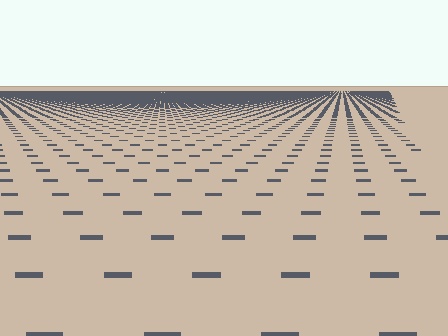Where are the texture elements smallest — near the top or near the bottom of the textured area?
Near the top.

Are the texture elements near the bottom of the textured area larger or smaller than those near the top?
Larger. Near the bottom, elements are closer to the viewer and appear at a bigger on-screen size.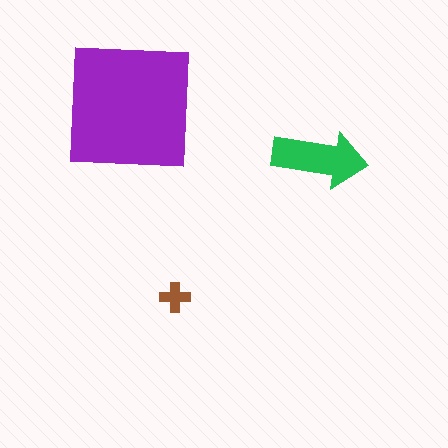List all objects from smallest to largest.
The brown cross, the green arrow, the purple square.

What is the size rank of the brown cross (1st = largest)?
3rd.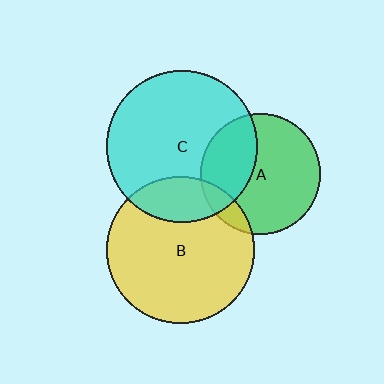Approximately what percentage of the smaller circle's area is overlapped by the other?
Approximately 10%.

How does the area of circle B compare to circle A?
Approximately 1.5 times.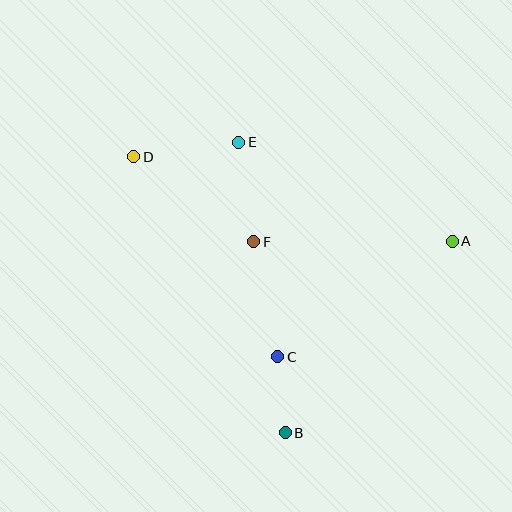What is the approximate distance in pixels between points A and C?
The distance between A and C is approximately 209 pixels.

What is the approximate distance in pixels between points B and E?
The distance between B and E is approximately 294 pixels.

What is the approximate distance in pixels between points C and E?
The distance between C and E is approximately 218 pixels.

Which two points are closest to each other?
Points B and C are closest to each other.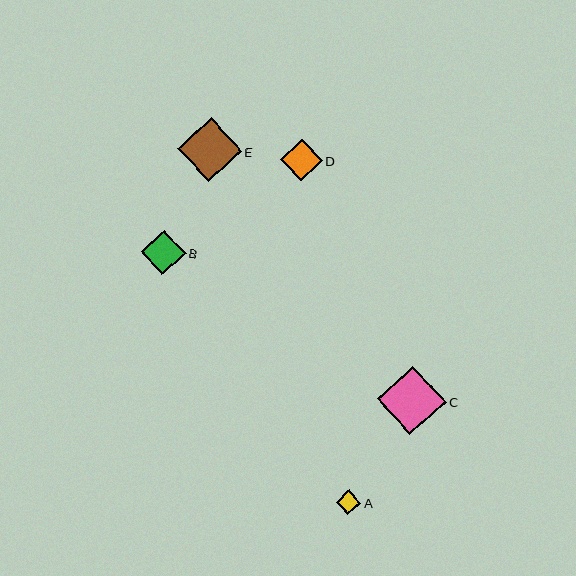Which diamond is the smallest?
Diamond A is the smallest with a size of approximately 24 pixels.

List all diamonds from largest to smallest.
From largest to smallest: C, E, B, D, A.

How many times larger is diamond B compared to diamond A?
Diamond B is approximately 1.8 times the size of diamond A.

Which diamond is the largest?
Diamond C is the largest with a size of approximately 68 pixels.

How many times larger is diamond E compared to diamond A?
Diamond E is approximately 2.6 times the size of diamond A.